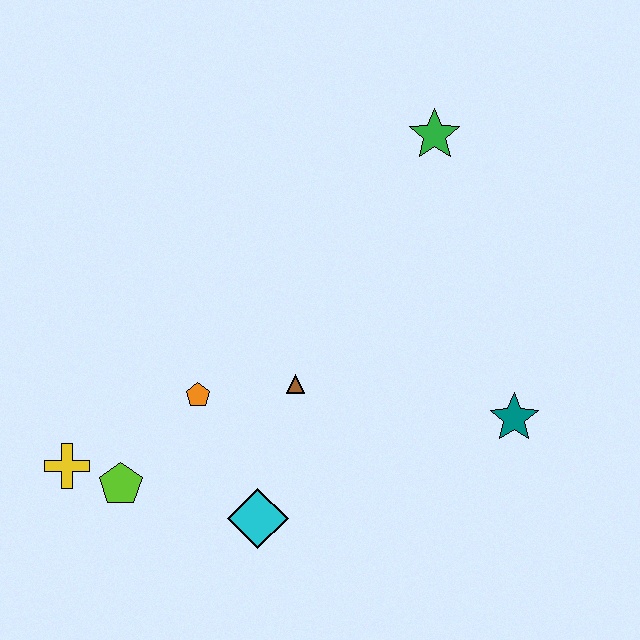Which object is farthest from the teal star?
The yellow cross is farthest from the teal star.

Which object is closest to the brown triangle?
The orange pentagon is closest to the brown triangle.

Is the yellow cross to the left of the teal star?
Yes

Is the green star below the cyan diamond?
No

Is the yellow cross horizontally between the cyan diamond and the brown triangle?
No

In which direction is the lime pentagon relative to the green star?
The lime pentagon is below the green star.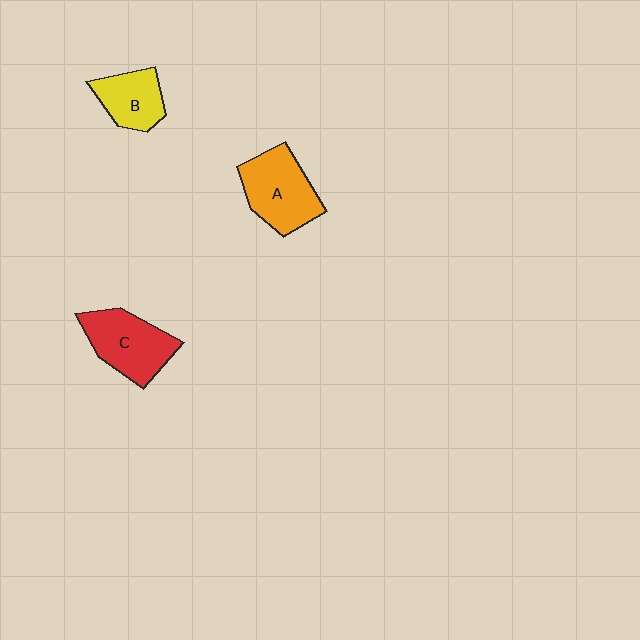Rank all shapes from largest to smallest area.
From largest to smallest: A (orange), C (red), B (yellow).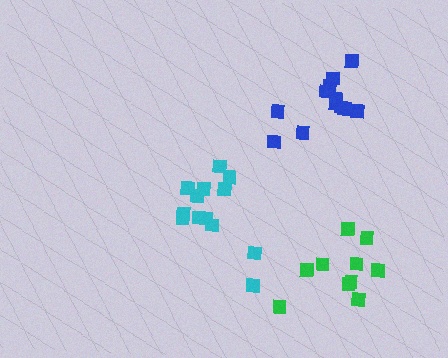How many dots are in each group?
Group 1: 10 dots, Group 2: 13 dots, Group 3: 12 dots (35 total).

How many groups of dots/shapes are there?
There are 3 groups.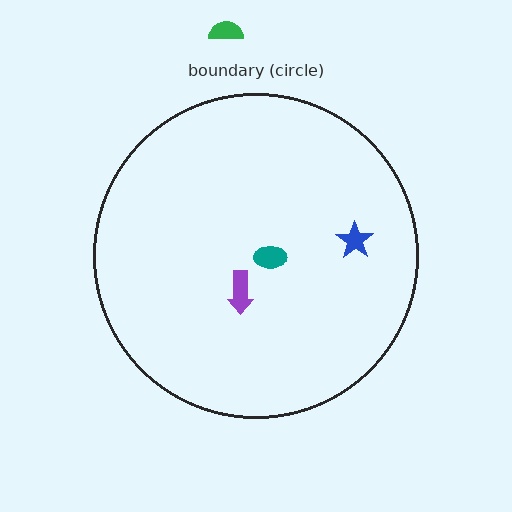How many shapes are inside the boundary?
3 inside, 1 outside.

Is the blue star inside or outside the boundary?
Inside.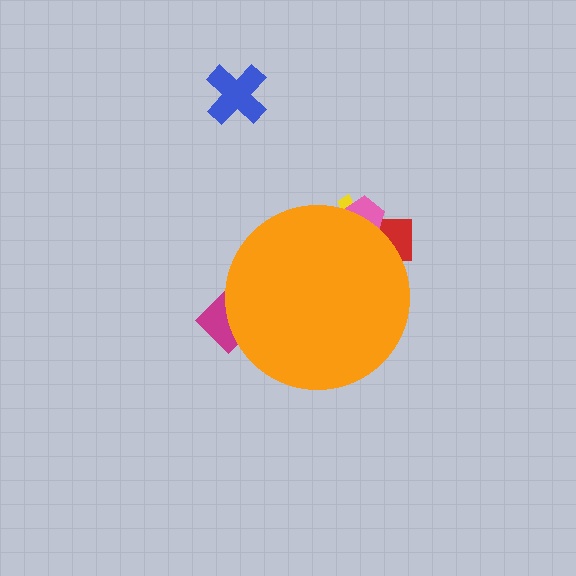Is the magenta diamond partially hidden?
Yes, the magenta diamond is partially hidden behind the orange circle.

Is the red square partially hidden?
Yes, the red square is partially hidden behind the orange circle.